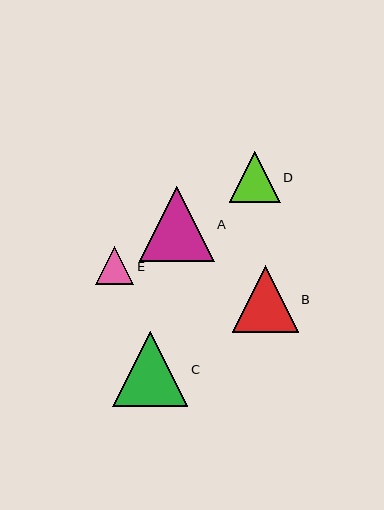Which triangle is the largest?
Triangle C is the largest with a size of approximately 75 pixels.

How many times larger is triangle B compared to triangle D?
Triangle B is approximately 1.3 times the size of triangle D.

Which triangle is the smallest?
Triangle E is the smallest with a size of approximately 39 pixels.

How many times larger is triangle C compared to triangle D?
Triangle C is approximately 1.5 times the size of triangle D.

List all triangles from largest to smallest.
From largest to smallest: C, A, B, D, E.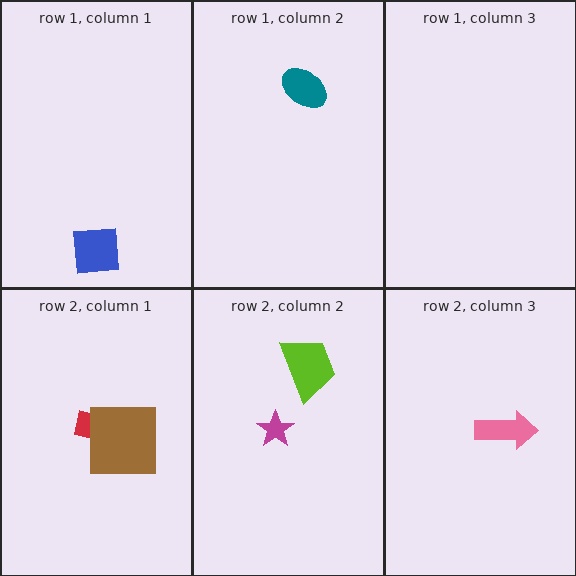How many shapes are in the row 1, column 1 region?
1.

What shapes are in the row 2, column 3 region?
The pink arrow.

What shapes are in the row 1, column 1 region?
The blue square.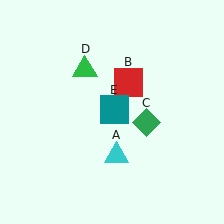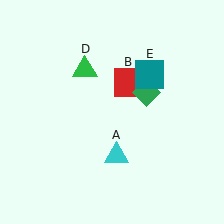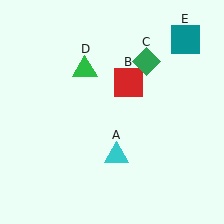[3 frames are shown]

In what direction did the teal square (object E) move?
The teal square (object E) moved up and to the right.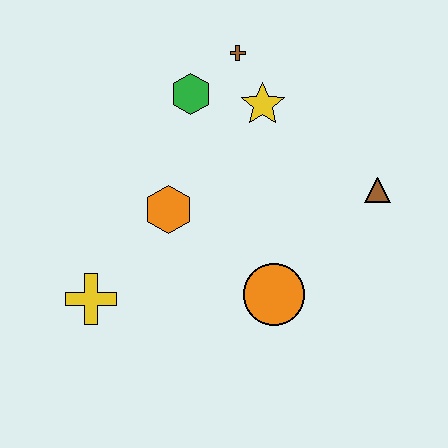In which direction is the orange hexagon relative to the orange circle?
The orange hexagon is to the left of the orange circle.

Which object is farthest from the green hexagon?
The yellow cross is farthest from the green hexagon.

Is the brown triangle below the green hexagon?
Yes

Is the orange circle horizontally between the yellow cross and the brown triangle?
Yes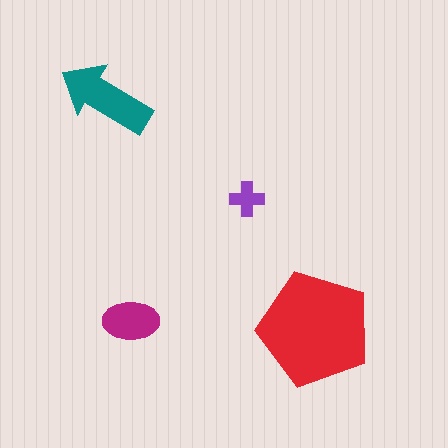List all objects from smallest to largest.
The purple cross, the magenta ellipse, the teal arrow, the red pentagon.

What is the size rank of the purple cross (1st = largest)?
4th.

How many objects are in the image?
There are 4 objects in the image.